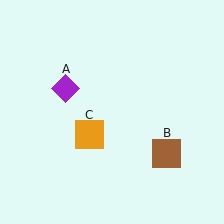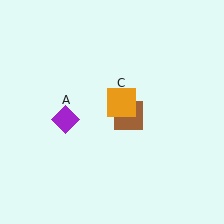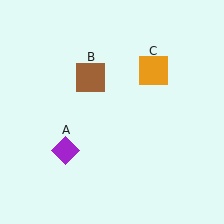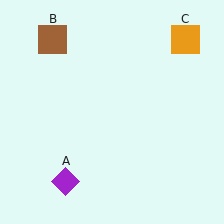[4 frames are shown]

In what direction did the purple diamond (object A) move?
The purple diamond (object A) moved down.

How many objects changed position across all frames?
3 objects changed position: purple diamond (object A), brown square (object B), orange square (object C).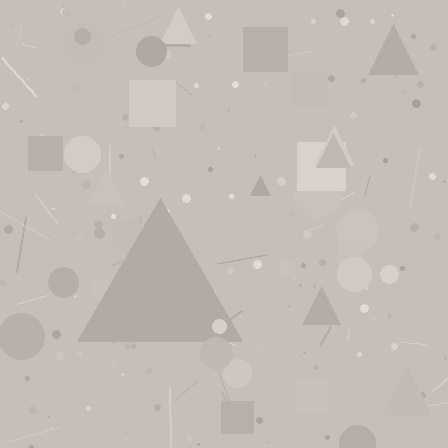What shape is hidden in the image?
A triangle is hidden in the image.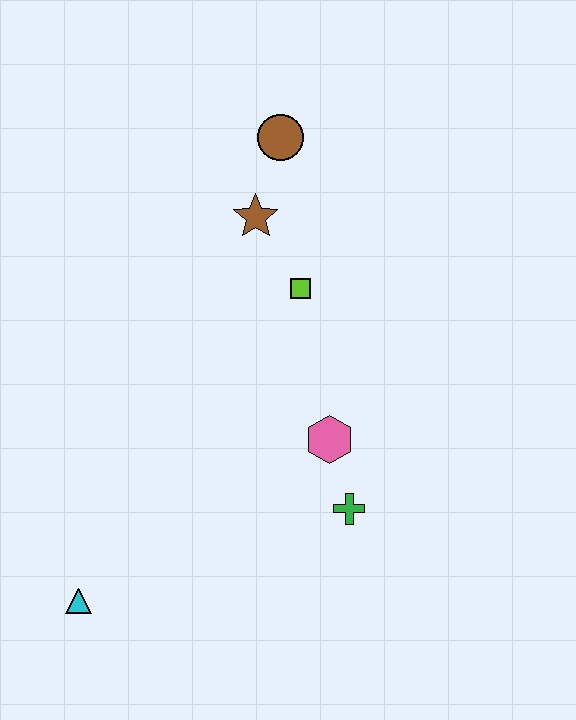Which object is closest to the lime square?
The brown star is closest to the lime square.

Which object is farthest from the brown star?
The cyan triangle is farthest from the brown star.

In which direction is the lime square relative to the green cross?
The lime square is above the green cross.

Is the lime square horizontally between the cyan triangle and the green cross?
Yes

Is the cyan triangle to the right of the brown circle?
No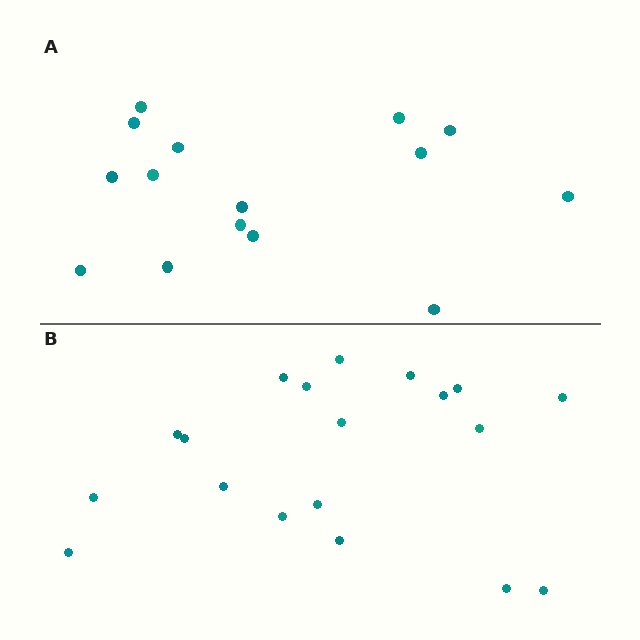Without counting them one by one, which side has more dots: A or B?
Region B (the bottom region) has more dots.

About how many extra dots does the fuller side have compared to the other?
Region B has about 4 more dots than region A.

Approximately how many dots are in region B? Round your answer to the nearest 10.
About 20 dots. (The exact count is 19, which rounds to 20.)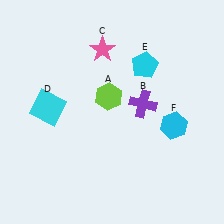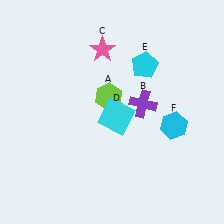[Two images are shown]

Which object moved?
The cyan square (D) moved right.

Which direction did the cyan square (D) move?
The cyan square (D) moved right.